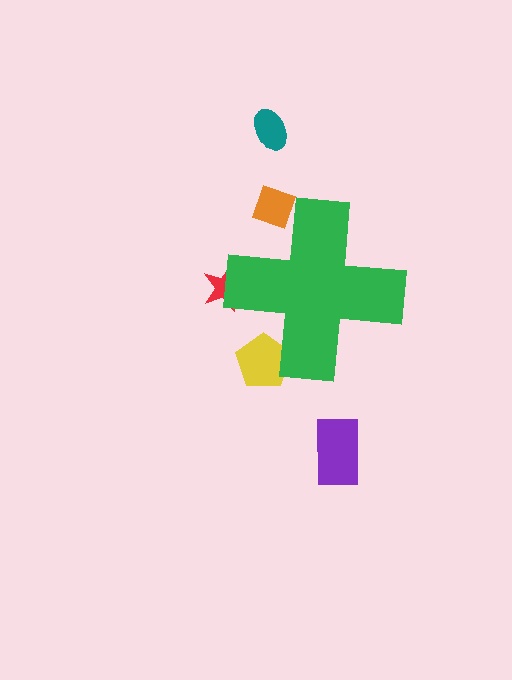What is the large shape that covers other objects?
A green cross.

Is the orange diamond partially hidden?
Yes, the orange diamond is partially hidden behind the green cross.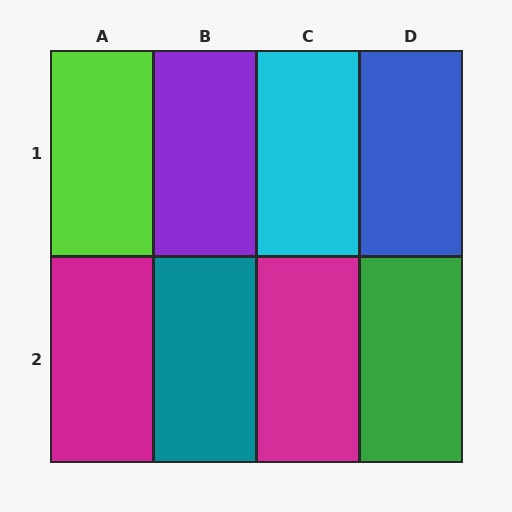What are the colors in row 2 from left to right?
Magenta, teal, magenta, green.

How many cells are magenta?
2 cells are magenta.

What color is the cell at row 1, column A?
Lime.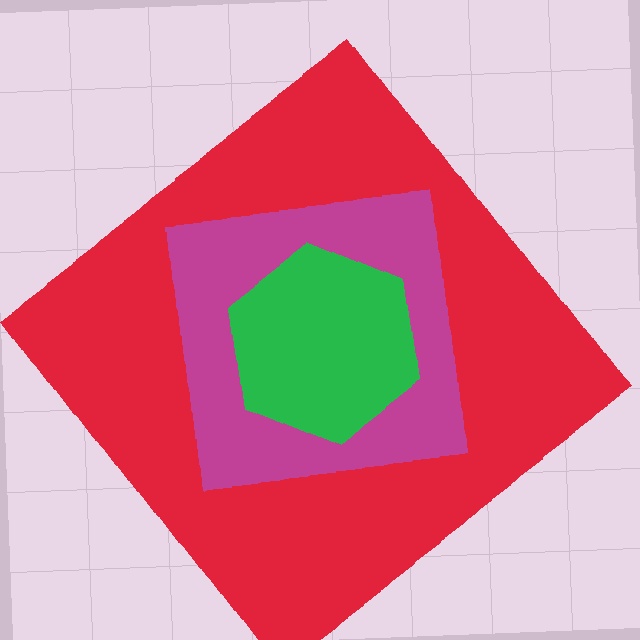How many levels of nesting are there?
3.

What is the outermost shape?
The red diamond.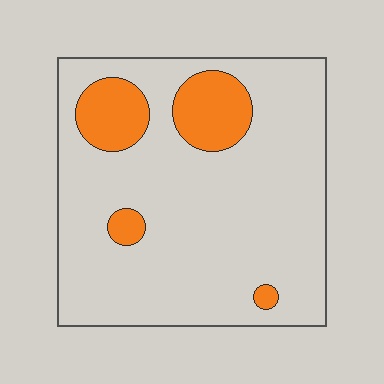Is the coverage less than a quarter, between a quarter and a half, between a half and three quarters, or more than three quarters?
Less than a quarter.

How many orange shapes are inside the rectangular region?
4.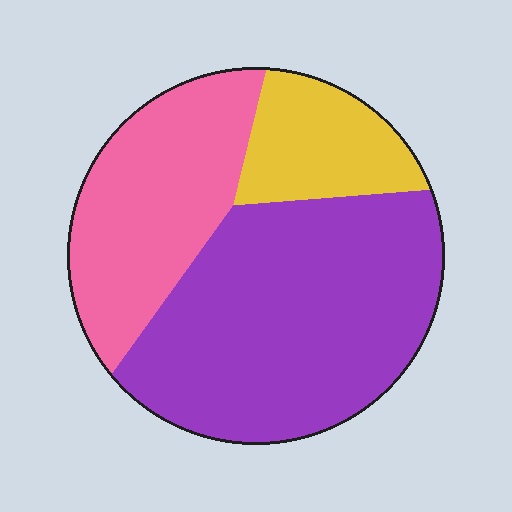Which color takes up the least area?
Yellow, at roughly 15%.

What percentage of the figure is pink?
Pink covers around 30% of the figure.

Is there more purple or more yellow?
Purple.